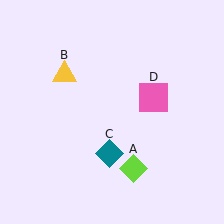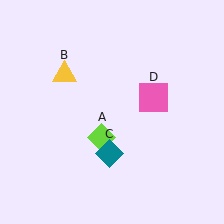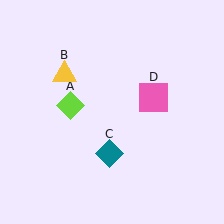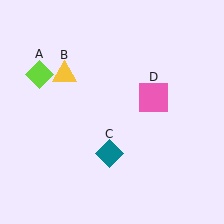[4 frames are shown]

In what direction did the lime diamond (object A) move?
The lime diamond (object A) moved up and to the left.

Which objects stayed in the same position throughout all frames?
Yellow triangle (object B) and teal diamond (object C) and pink square (object D) remained stationary.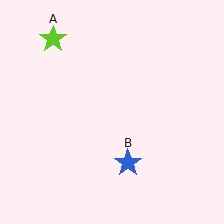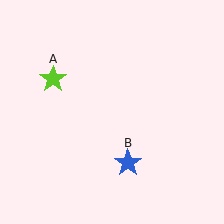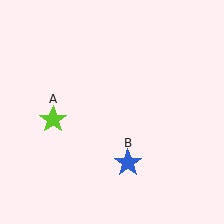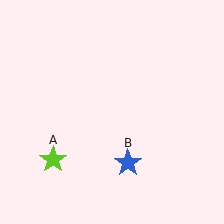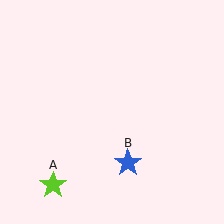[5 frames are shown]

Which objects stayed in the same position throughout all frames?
Blue star (object B) remained stationary.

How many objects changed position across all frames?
1 object changed position: lime star (object A).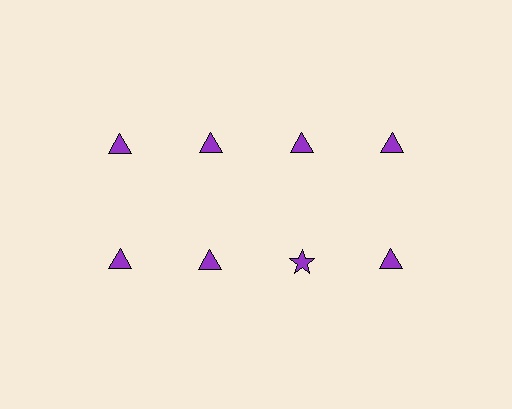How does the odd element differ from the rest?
It has a different shape: star instead of triangle.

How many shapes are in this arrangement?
There are 8 shapes arranged in a grid pattern.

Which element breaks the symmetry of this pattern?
The purple star in the second row, center column breaks the symmetry. All other shapes are purple triangles.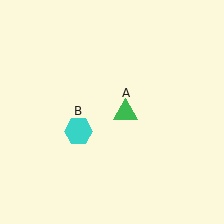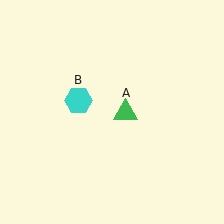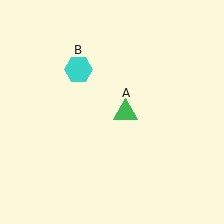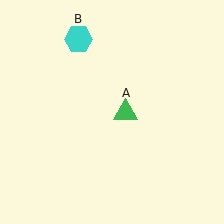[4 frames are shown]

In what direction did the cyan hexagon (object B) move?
The cyan hexagon (object B) moved up.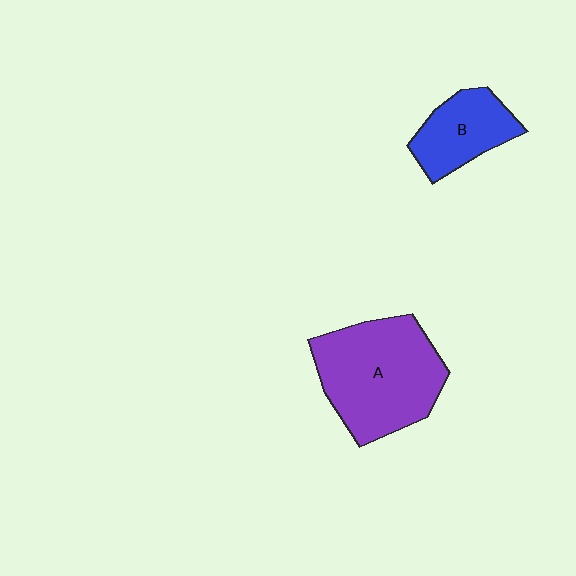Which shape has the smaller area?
Shape B (blue).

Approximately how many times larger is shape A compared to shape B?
Approximately 1.9 times.